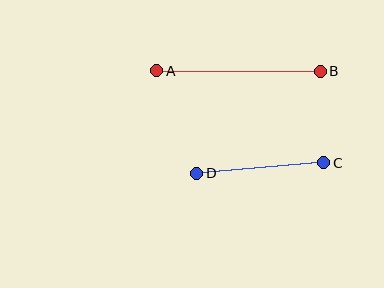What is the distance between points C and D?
The distance is approximately 127 pixels.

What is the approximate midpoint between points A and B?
The midpoint is at approximately (238, 71) pixels.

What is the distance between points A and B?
The distance is approximately 164 pixels.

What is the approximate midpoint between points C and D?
The midpoint is at approximately (260, 168) pixels.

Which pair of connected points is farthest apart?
Points A and B are farthest apart.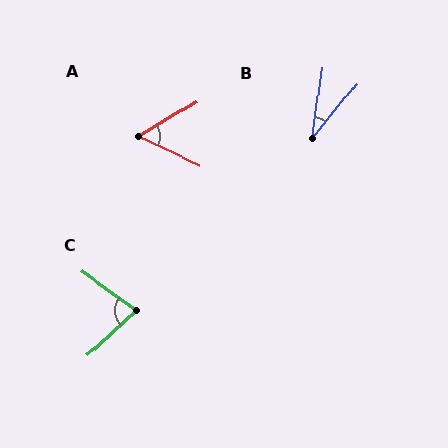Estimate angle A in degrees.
Approximately 57 degrees.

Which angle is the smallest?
B, at approximately 32 degrees.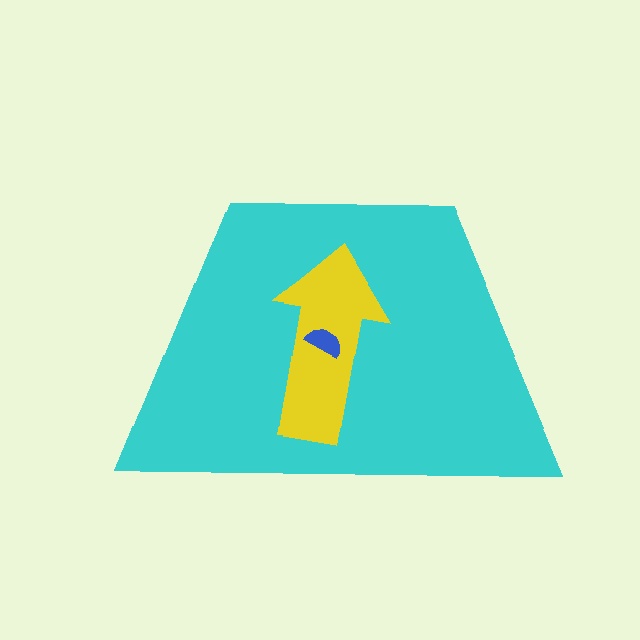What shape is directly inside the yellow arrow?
The blue semicircle.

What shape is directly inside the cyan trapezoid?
The yellow arrow.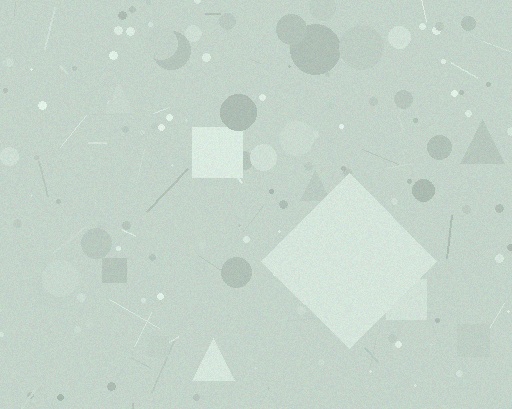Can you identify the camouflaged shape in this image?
The camouflaged shape is a diamond.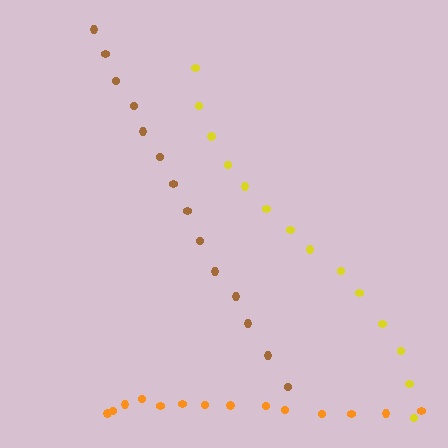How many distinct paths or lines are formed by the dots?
There are 3 distinct paths.